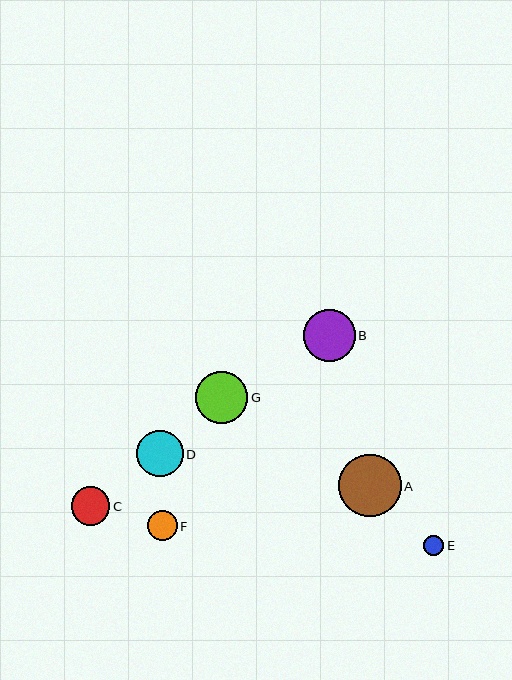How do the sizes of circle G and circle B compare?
Circle G and circle B are approximately the same size.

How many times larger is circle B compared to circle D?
Circle B is approximately 1.1 times the size of circle D.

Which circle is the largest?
Circle A is the largest with a size of approximately 62 pixels.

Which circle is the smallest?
Circle E is the smallest with a size of approximately 20 pixels.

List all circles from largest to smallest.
From largest to smallest: A, G, B, D, C, F, E.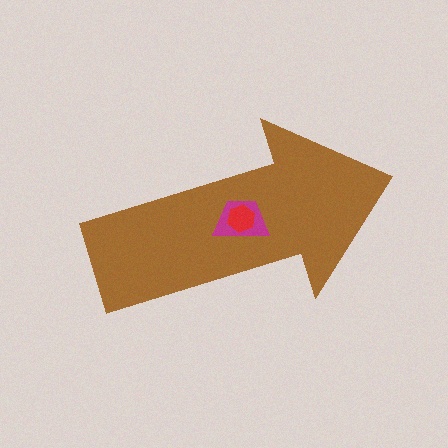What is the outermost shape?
The brown arrow.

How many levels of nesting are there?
3.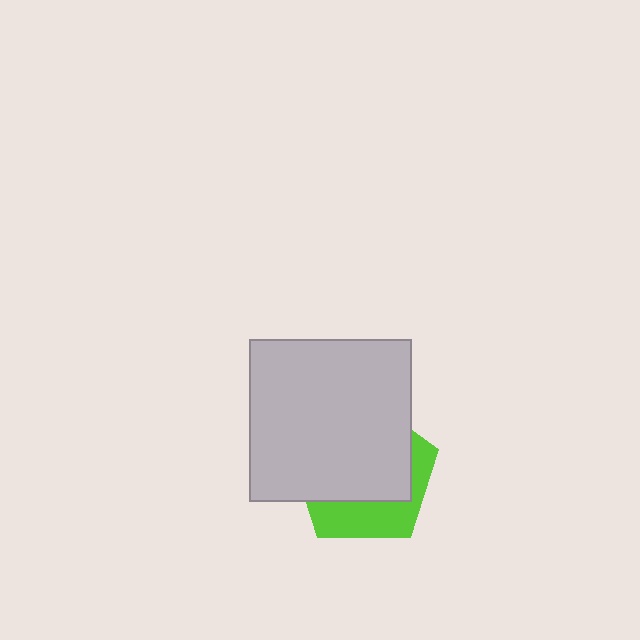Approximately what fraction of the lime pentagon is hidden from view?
Roughly 66% of the lime pentagon is hidden behind the light gray square.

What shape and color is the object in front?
The object in front is a light gray square.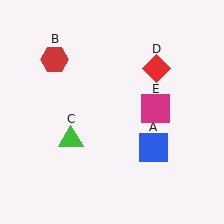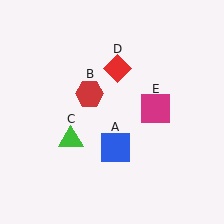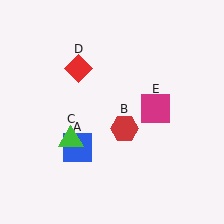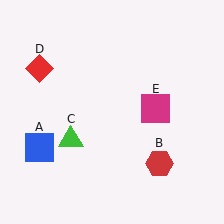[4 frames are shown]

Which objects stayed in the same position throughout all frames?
Green triangle (object C) and magenta square (object E) remained stationary.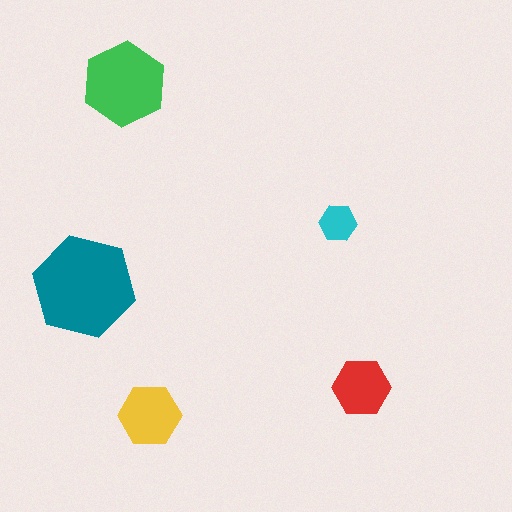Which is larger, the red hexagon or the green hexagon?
The green one.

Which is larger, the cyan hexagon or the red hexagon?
The red one.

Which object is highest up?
The green hexagon is topmost.